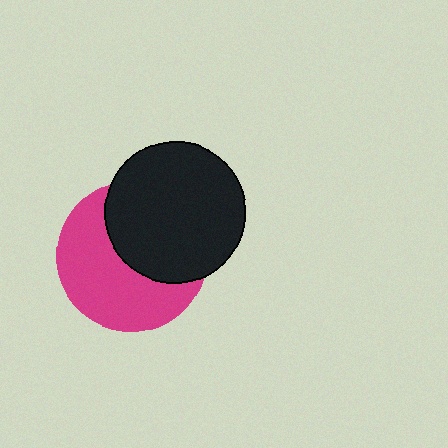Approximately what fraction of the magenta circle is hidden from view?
Roughly 45% of the magenta circle is hidden behind the black circle.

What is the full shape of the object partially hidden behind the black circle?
The partially hidden object is a magenta circle.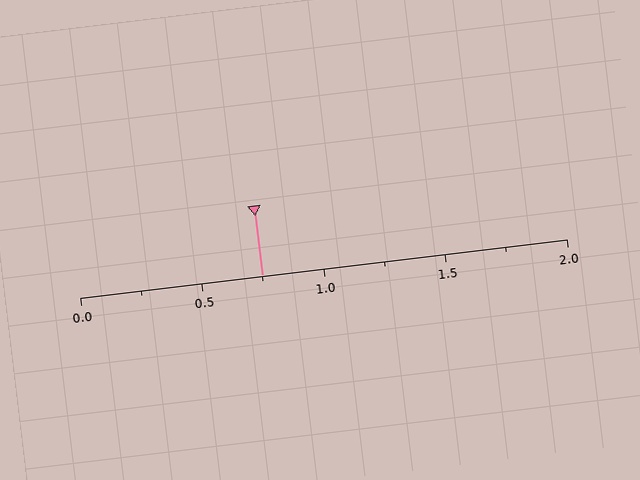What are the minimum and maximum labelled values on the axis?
The axis runs from 0.0 to 2.0.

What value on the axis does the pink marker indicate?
The marker indicates approximately 0.75.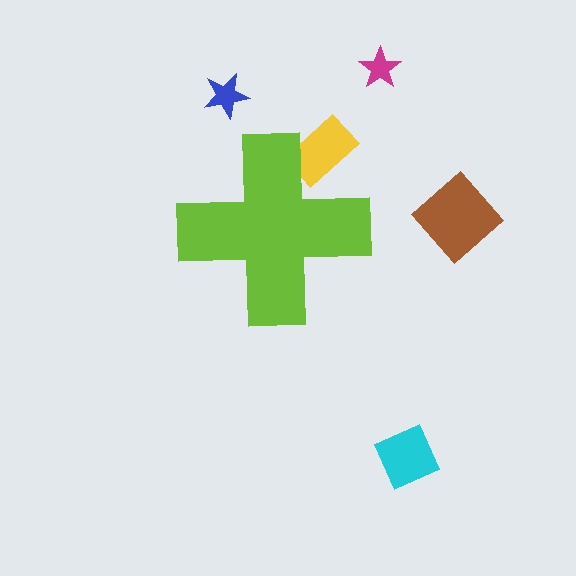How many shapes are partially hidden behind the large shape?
1 shape is partially hidden.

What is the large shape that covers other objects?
A lime cross.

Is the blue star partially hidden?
No, the blue star is fully visible.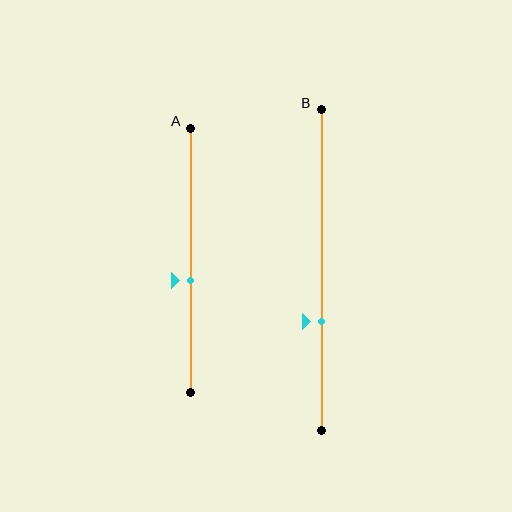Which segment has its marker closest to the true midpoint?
Segment A has its marker closest to the true midpoint.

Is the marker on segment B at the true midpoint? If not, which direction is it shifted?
No, the marker on segment B is shifted downward by about 16% of the segment length.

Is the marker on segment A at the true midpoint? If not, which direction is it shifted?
No, the marker on segment A is shifted downward by about 8% of the segment length.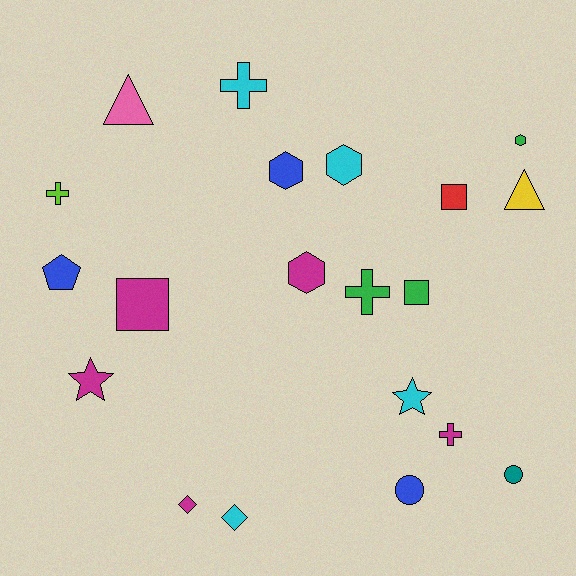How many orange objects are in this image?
There are no orange objects.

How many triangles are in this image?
There are 2 triangles.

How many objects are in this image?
There are 20 objects.